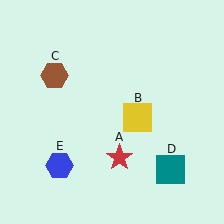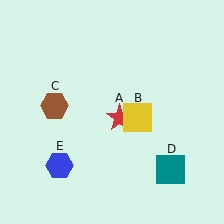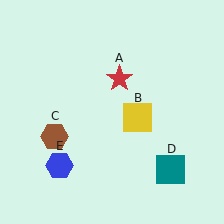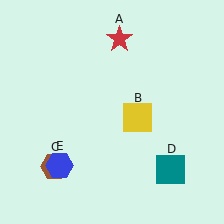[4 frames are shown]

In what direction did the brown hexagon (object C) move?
The brown hexagon (object C) moved down.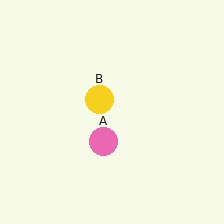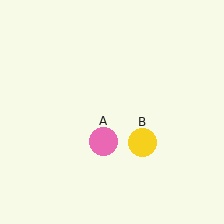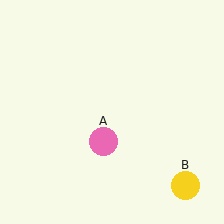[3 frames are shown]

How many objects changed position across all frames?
1 object changed position: yellow circle (object B).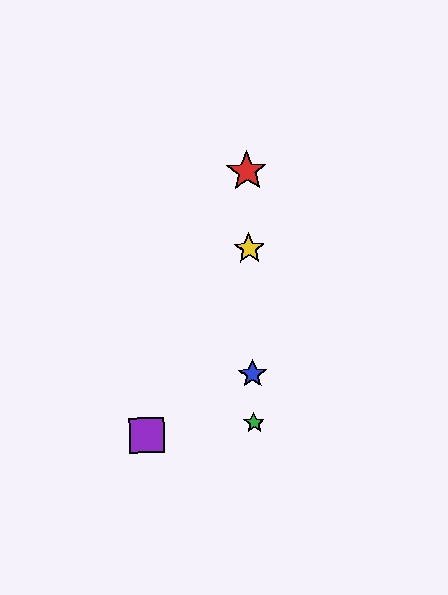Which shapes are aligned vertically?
The red star, the blue star, the green star, the yellow star are aligned vertically.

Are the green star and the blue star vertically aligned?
Yes, both are at x≈254.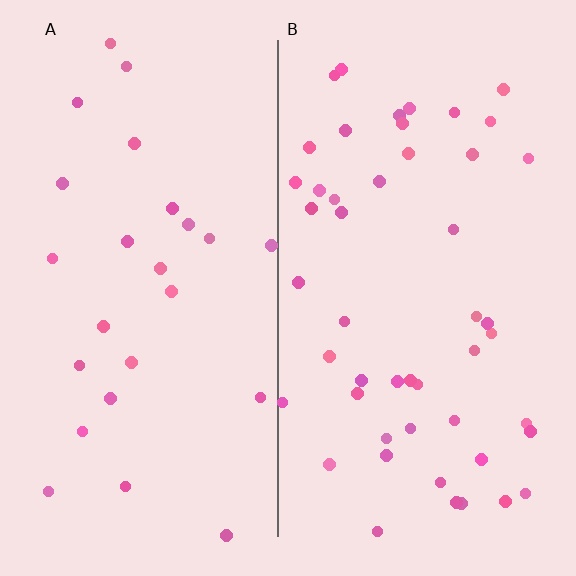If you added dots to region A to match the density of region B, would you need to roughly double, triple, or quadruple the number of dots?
Approximately double.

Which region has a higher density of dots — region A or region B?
B (the right).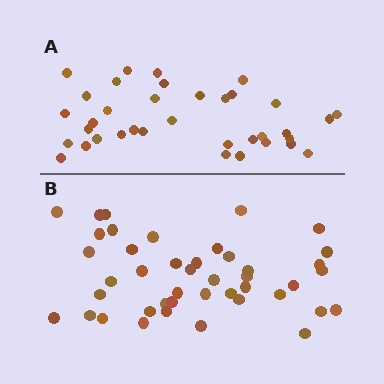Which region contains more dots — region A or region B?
Region B (the bottom region) has more dots.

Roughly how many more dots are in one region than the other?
Region B has roughly 8 or so more dots than region A.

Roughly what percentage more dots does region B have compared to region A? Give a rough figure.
About 20% more.